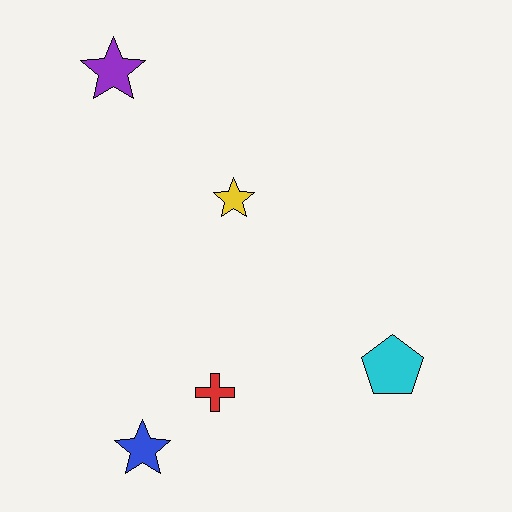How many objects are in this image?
There are 5 objects.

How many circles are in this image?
There are no circles.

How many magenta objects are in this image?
There are no magenta objects.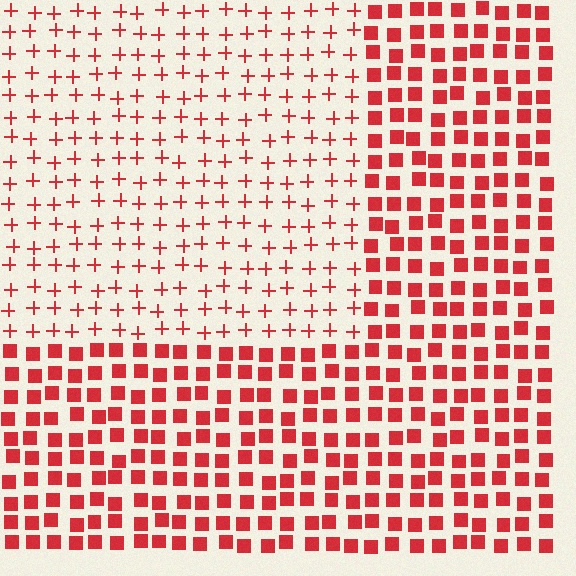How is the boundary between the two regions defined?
The boundary is defined by a change in element shape: plus signs inside vs. squares outside. All elements share the same color and spacing.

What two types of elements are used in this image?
The image uses plus signs inside the rectangle region and squares outside it.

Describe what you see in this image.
The image is filled with small red elements arranged in a uniform grid. A rectangle-shaped region contains plus signs, while the surrounding area contains squares. The boundary is defined purely by the change in element shape.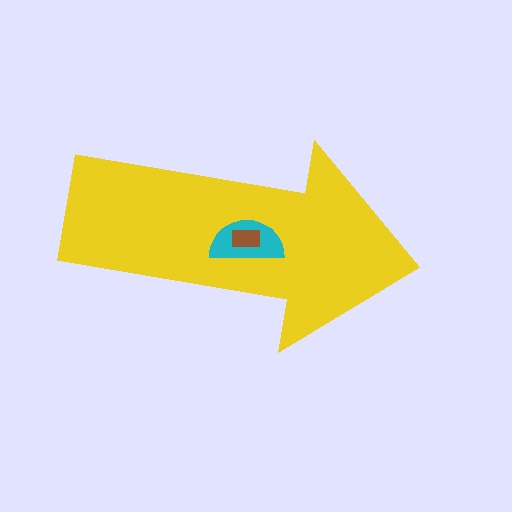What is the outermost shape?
The yellow arrow.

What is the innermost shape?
The brown rectangle.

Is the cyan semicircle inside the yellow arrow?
Yes.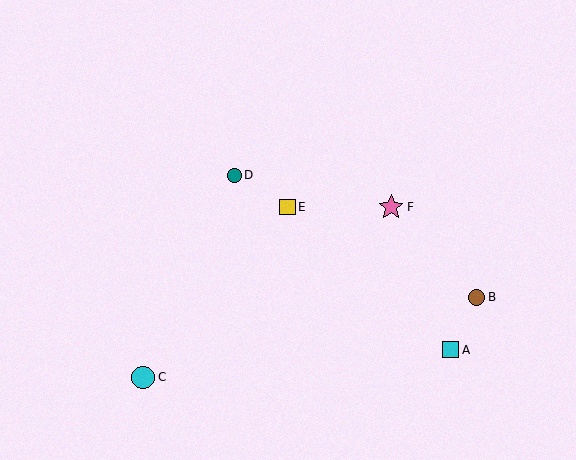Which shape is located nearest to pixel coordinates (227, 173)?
The teal circle (labeled D) at (234, 175) is nearest to that location.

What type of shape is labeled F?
Shape F is a pink star.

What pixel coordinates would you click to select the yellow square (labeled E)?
Click at (287, 207) to select the yellow square E.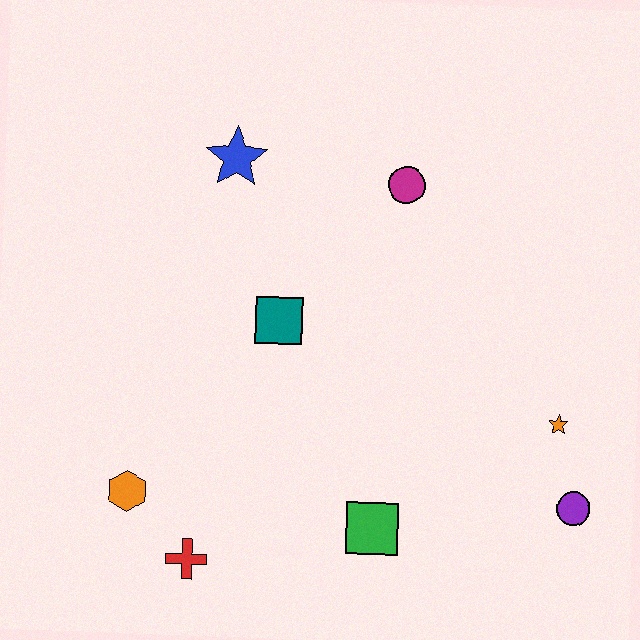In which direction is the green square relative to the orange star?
The green square is to the left of the orange star.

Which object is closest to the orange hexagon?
The red cross is closest to the orange hexagon.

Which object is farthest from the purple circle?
The blue star is farthest from the purple circle.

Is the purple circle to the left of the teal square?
No